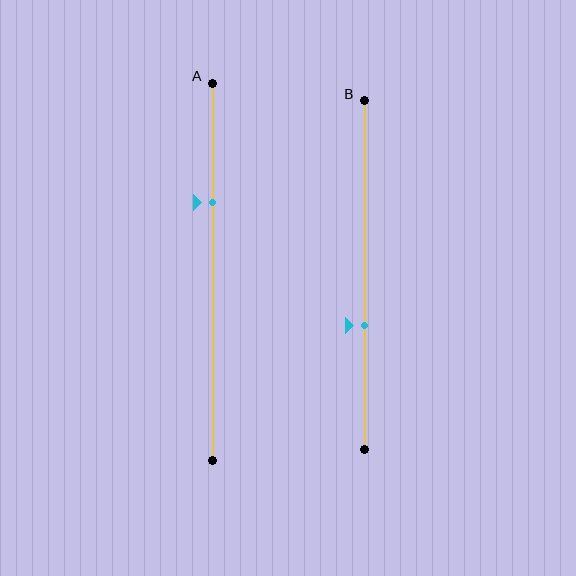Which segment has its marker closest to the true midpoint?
Segment B has its marker closest to the true midpoint.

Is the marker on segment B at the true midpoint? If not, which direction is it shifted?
No, the marker on segment B is shifted downward by about 14% of the segment length.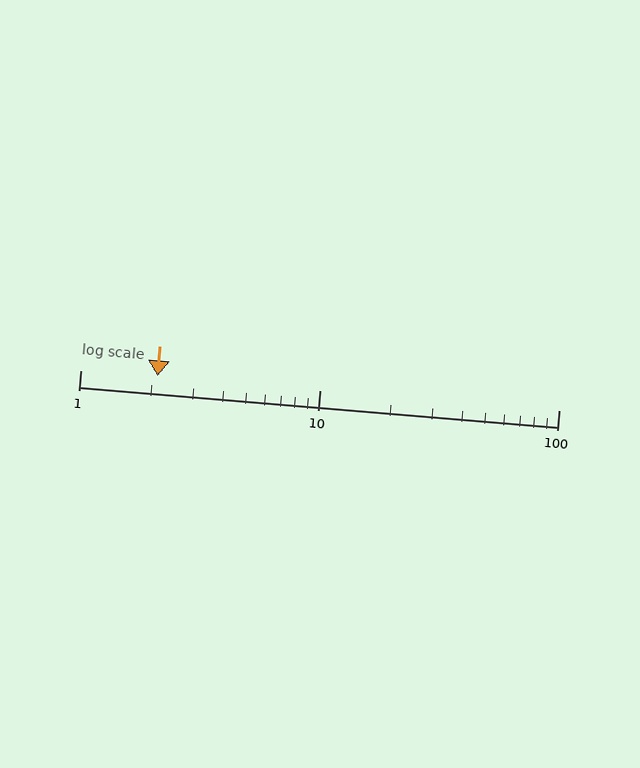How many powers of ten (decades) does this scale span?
The scale spans 2 decades, from 1 to 100.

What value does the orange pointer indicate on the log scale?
The pointer indicates approximately 2.1.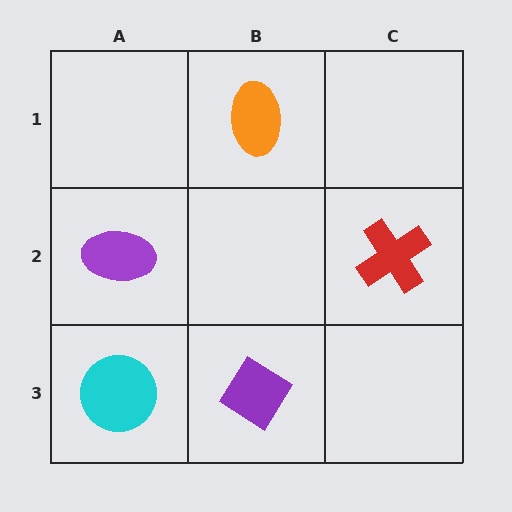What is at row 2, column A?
A purple ellipse.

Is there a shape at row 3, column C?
No, that cell is empty.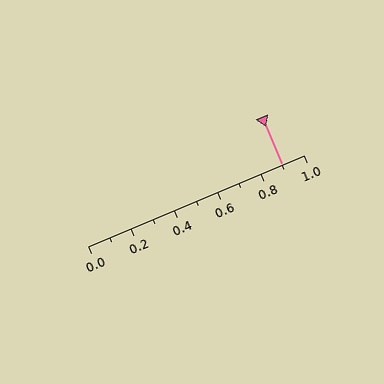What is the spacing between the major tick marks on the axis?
The major ticks are spaced 0.2 apart.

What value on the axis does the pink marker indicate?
The marker indicates approximately 0.9.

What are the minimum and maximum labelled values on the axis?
The axis runs from 0.0 to 1.0.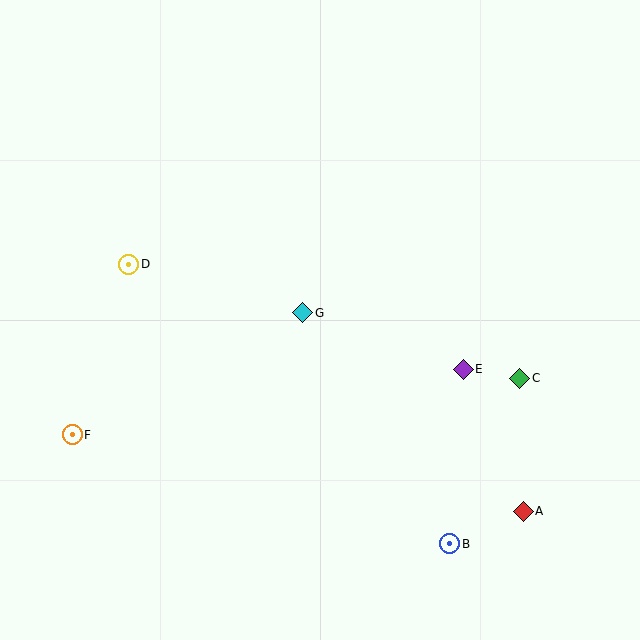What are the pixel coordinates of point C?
Point C is at (520, 378).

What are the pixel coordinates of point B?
Point B is at (450, 544).